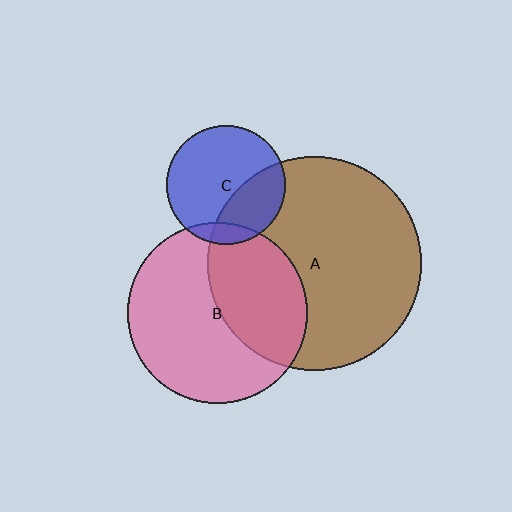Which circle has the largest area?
Circle A (brown).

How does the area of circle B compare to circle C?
Approximately 2.3 times.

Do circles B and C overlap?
Yes.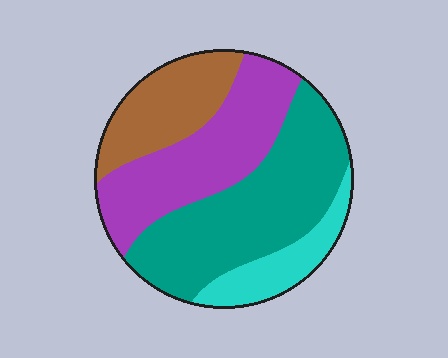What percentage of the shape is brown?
Brown takes up between a sixth and a third of the shape.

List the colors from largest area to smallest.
From largest to smallest: teal, purple, brown, cyan.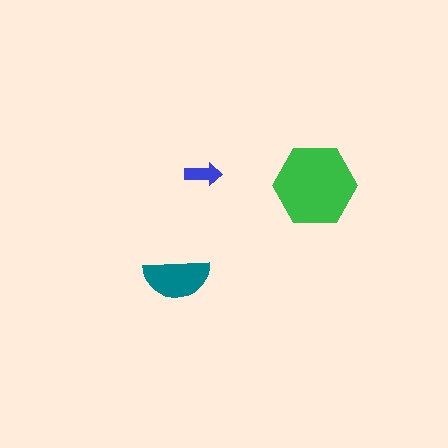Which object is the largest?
The green hexagon.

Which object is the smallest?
The blue arrow.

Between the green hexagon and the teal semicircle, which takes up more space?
The green hexagon.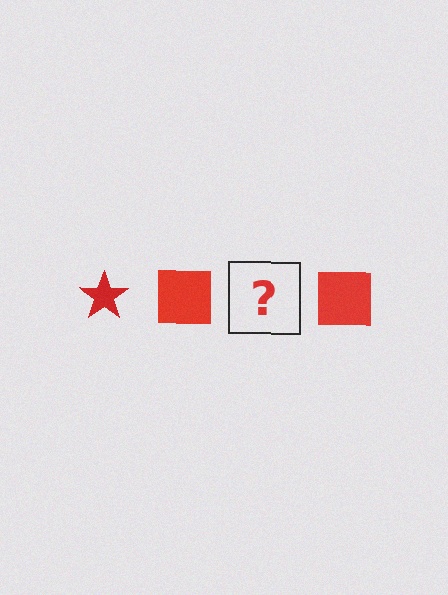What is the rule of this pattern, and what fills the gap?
The rule is that the pattern cycles through star, square shapes in red. The gap should be filled with a red star.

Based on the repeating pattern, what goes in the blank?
The blank should be a red star.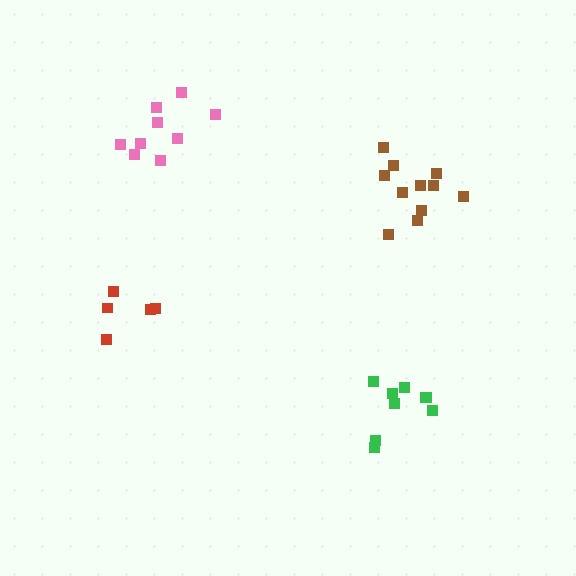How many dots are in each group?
Group 1: 11 dots, Group 2: 9 dots, Group 3: 5 dots, Group 4: 9 dots (34 total).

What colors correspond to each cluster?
The clusters are colored: brown, pink, red, green.